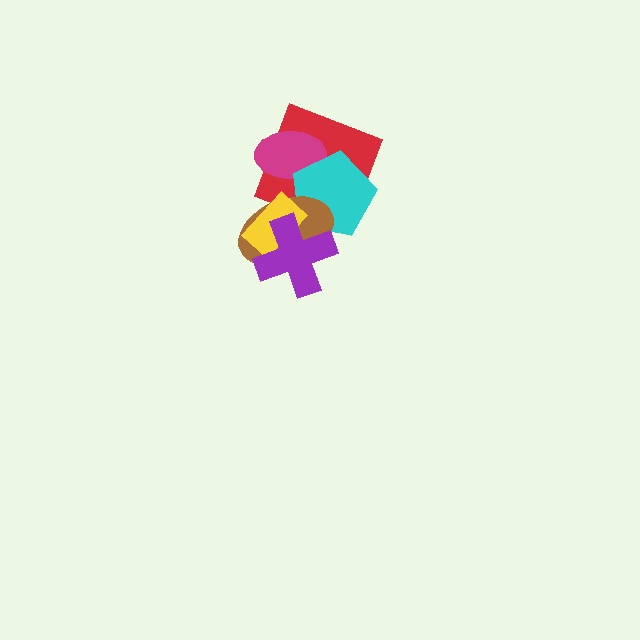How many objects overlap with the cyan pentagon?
5 objects overlap with the cyan pentagon.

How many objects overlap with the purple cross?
3 objects overlap with the purple cross.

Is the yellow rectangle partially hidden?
Yes, it is partially covered by another shape.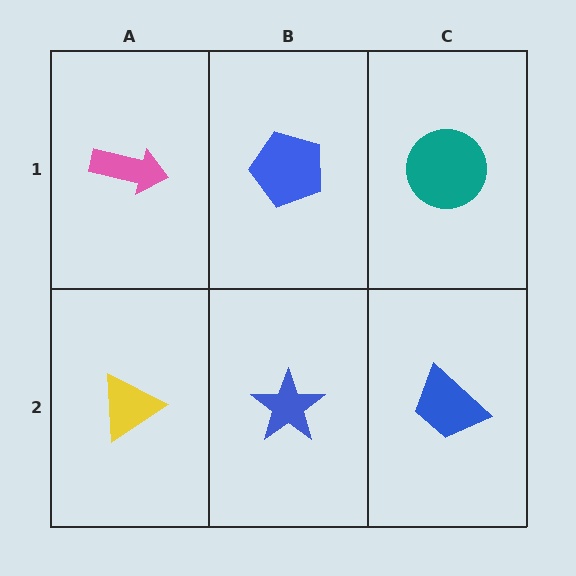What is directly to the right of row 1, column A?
A blue pentagon.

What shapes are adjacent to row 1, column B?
A blue star (row 2, column B), a pink arrow (row 1, column A), a teal circle (row 1, column C).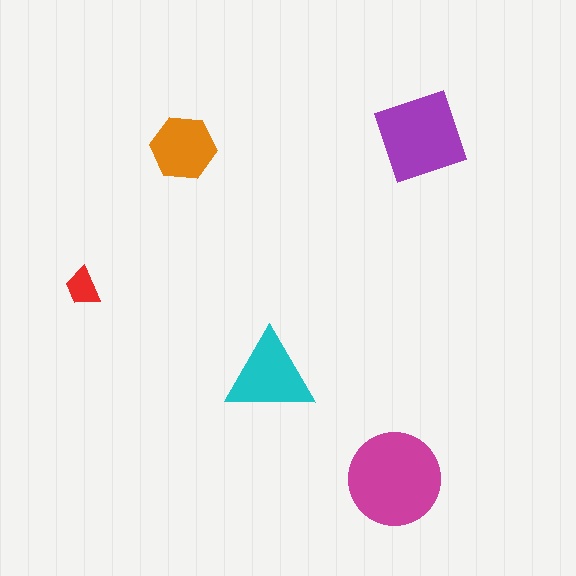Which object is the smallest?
The red trapezoid.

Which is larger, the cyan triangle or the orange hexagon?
The cyan triangle.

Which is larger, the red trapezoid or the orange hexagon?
The orange hexagon.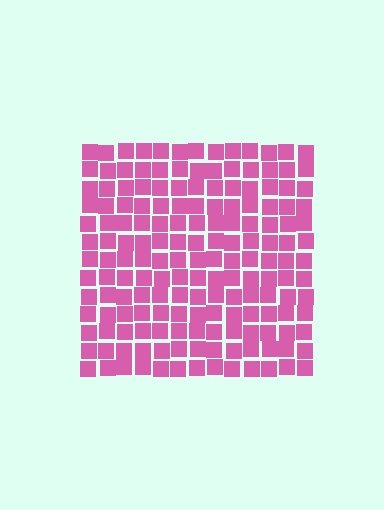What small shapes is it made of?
It is made of small squares.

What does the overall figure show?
The overall figure shows a square.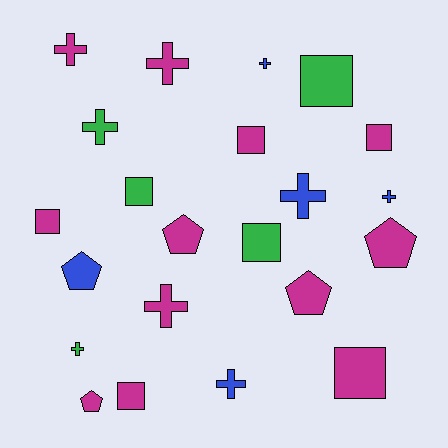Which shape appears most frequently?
Cross, with 9 objects.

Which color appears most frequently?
Magenta, with 12 objects.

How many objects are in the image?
There are 22 objects.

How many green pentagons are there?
There are no green pentagons.